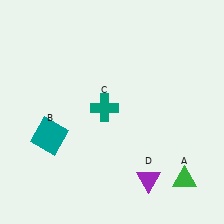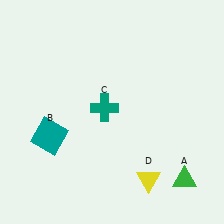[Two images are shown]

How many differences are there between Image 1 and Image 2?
There is 1 difference between the two images.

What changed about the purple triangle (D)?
In Image 1, D is purple. In Image 2, it changed to yellow.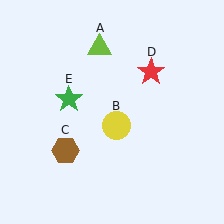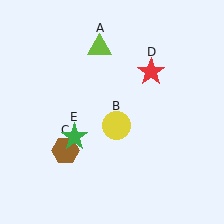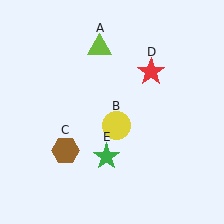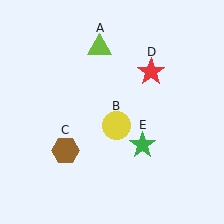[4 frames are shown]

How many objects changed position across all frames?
1 object changed position: green star (object E).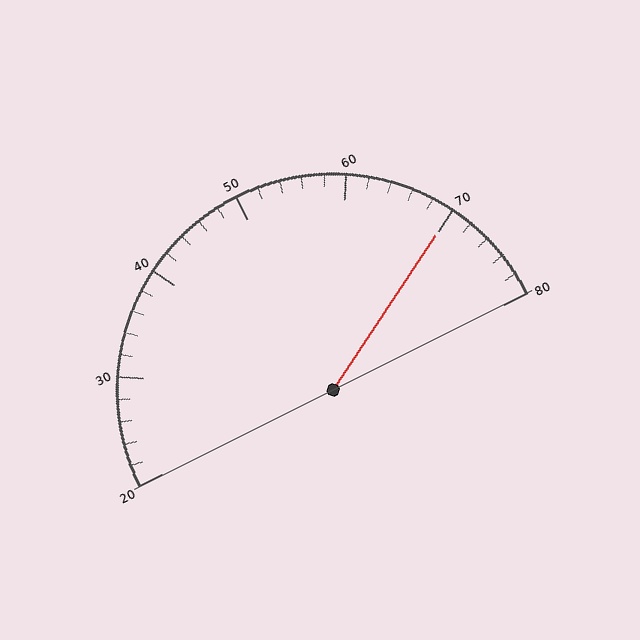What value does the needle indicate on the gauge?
The needle indicates approximately 70.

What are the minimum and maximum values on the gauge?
The gauge ranges from 20 to 80.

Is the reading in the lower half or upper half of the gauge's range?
The reading is in the upper half of the range (20 to 80).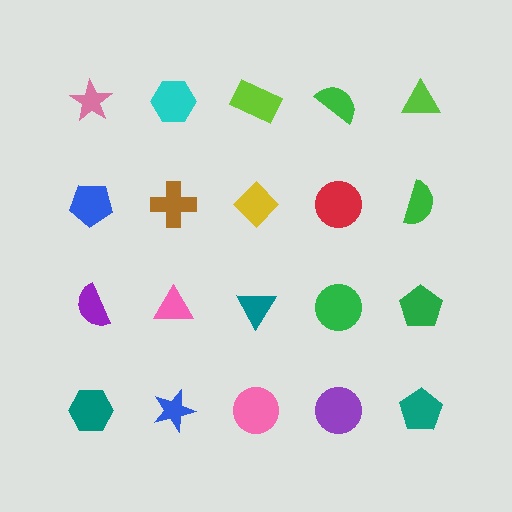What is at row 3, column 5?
A green pentagon.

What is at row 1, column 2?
A cyan hexagon.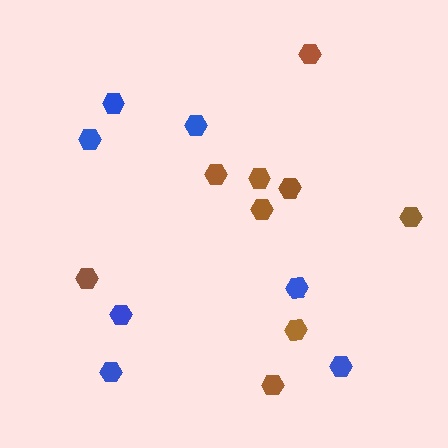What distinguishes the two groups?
There are 2 groups: one group of brown hexagons (9) and one group of blue hexagons (7).